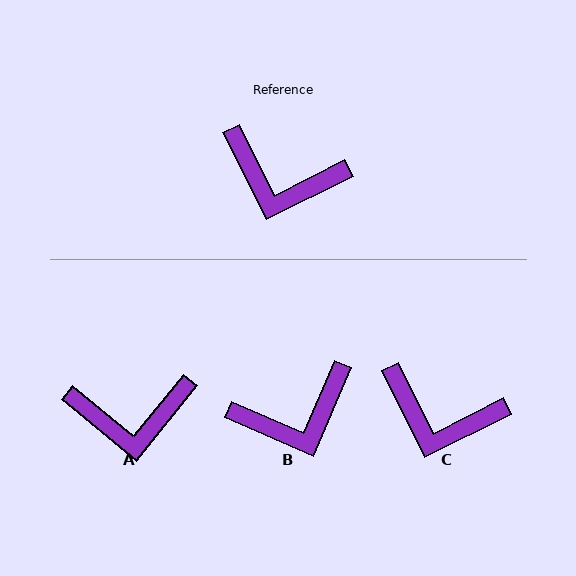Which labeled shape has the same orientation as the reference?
C.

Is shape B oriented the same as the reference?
No, it is off by about 40 degrees.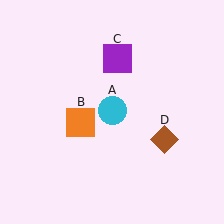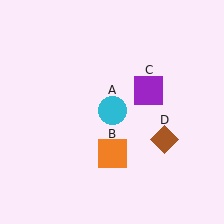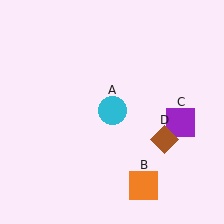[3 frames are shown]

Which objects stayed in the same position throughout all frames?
Cyan circle (object A) and brown diamond (object D) remained stationary.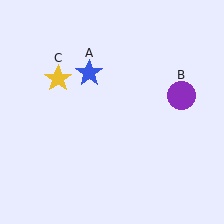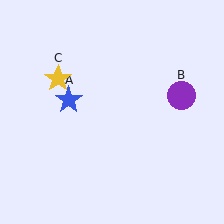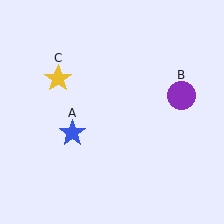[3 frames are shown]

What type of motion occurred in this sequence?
The blue star (object A) rotated counterclockwise around the center of the scene.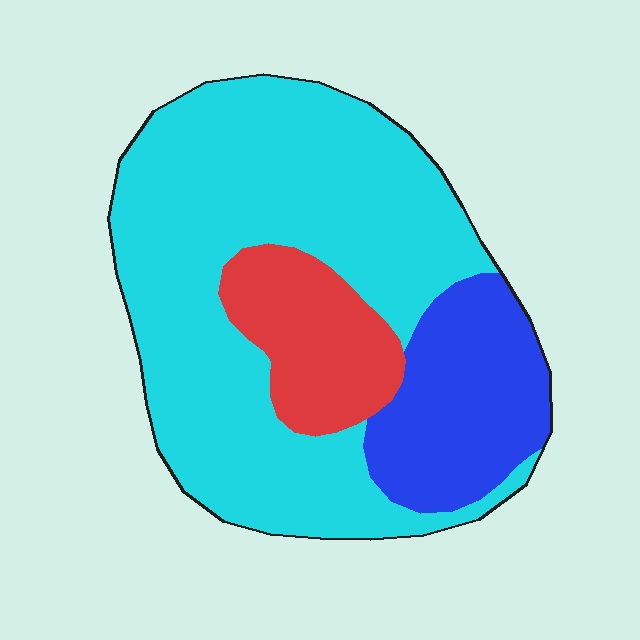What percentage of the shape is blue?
Blue covers about 20% of the shape.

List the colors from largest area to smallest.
From largest to smallest: cyan, blue, red.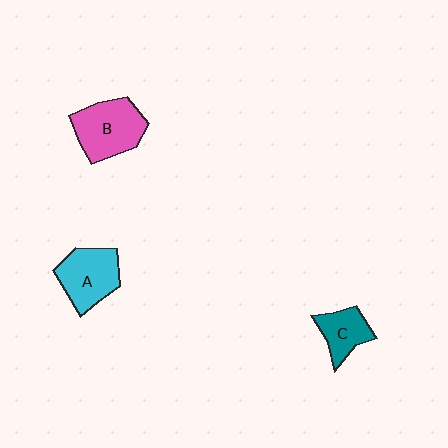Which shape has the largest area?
Shape B (pink).